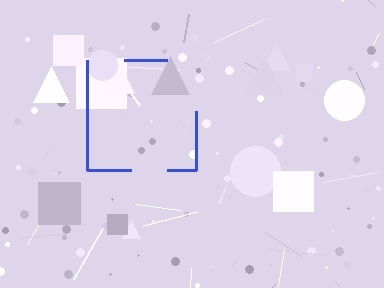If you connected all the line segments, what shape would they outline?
They would outline a square.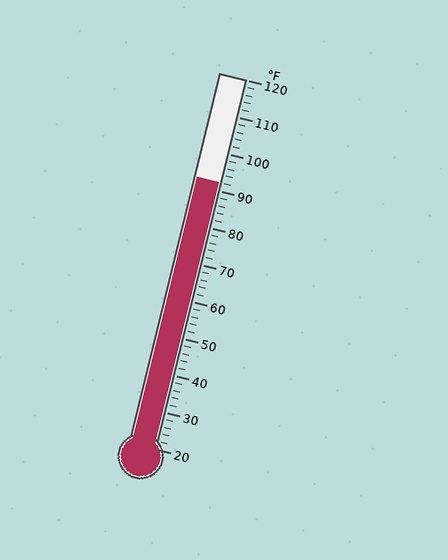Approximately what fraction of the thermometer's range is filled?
The thermometer is filled to approximately 70% of its range.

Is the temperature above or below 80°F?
The temperature is above 80°F.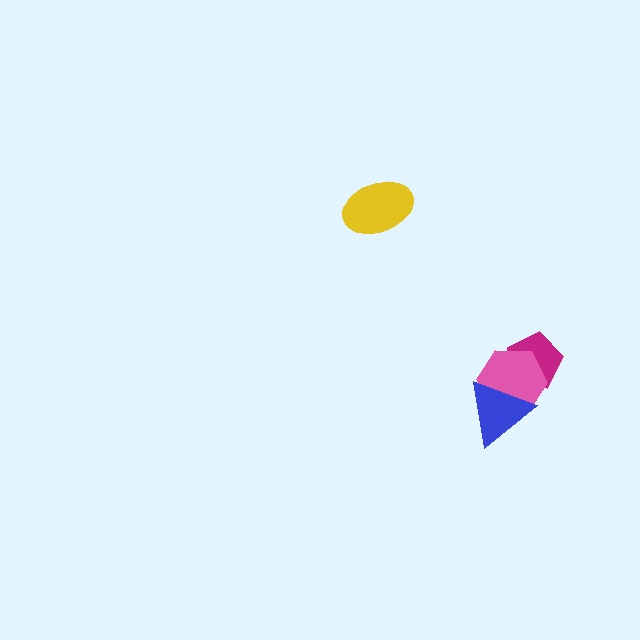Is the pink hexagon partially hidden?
Yes, it is partially covered by another shape.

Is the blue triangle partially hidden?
No, no other shape covers it.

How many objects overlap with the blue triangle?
2 objects overlap with the blue triangle.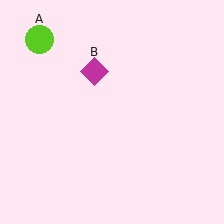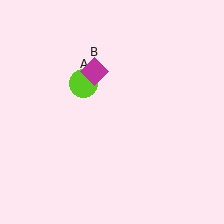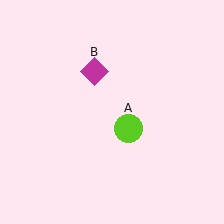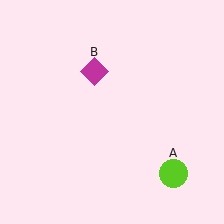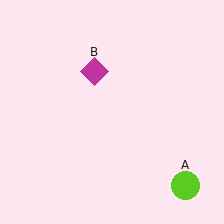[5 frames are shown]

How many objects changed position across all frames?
1 object changed position: lime circle (object A).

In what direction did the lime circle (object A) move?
The lime circle (object A) moved down and to the right.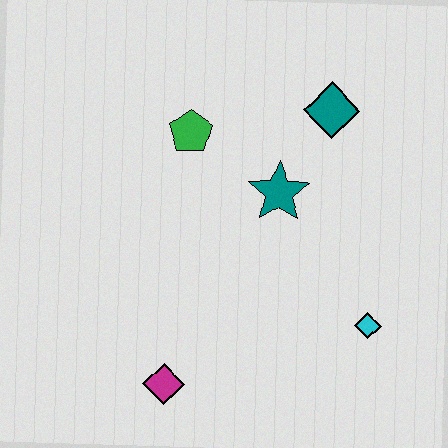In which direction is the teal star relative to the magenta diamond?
The teal star is above the magenta diamond.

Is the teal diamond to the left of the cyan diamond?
Yes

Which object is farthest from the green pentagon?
The cyan diamond is farthest from the green pentagon.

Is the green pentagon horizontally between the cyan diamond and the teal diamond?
No